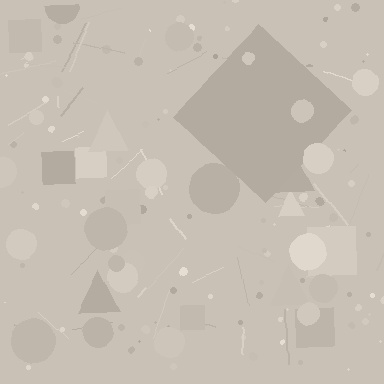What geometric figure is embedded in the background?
A diamond is embedded in the background.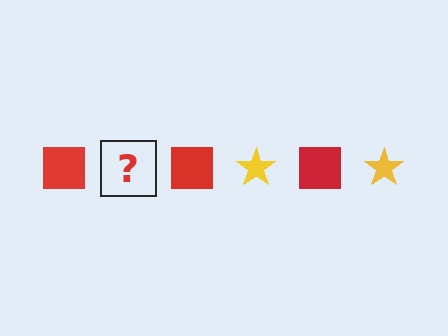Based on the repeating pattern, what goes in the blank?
The blank should be a yellow star.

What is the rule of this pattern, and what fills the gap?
The rule is that the pattern alternates between red square and yellow star. The gap should be filled with a yellow star.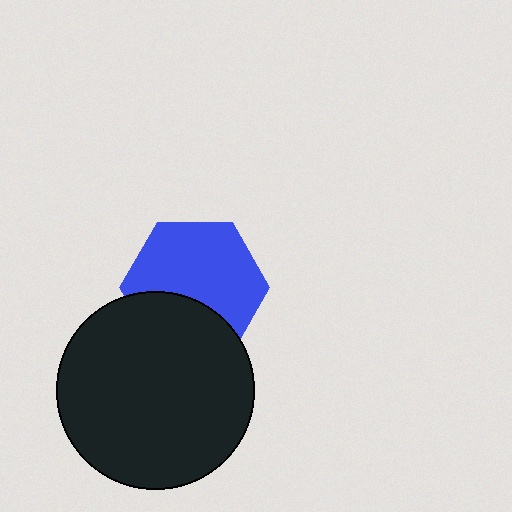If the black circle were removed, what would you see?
You would see the complete blue hexagon.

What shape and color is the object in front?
The object in front is a black circle.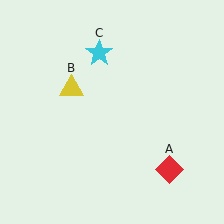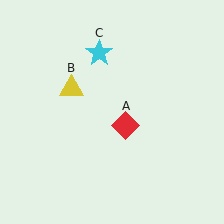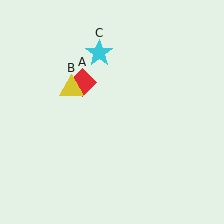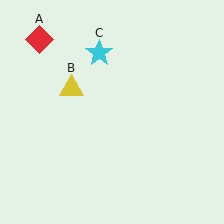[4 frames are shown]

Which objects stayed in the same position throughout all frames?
Yellow triangle (object B) and cyan star (object C) remained stationary.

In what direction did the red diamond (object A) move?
The red diamond (object A) moved up and to the left.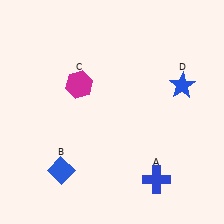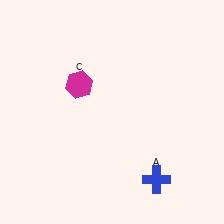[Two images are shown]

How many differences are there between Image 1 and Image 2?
There are 2 differences between the two images.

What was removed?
The blue diamond (B), the blue star (D) were removed in Image 2.